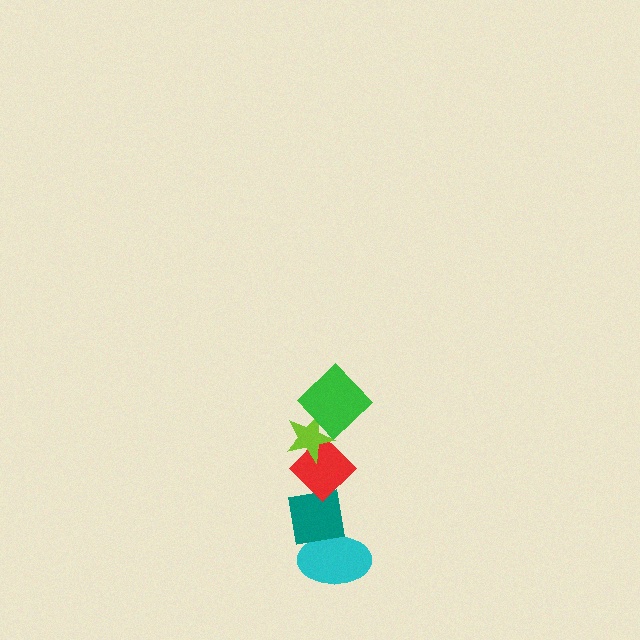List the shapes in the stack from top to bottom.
From top to bottom: the green diamond, the lime star, the red diamond, the teal square, the cyan ellipse.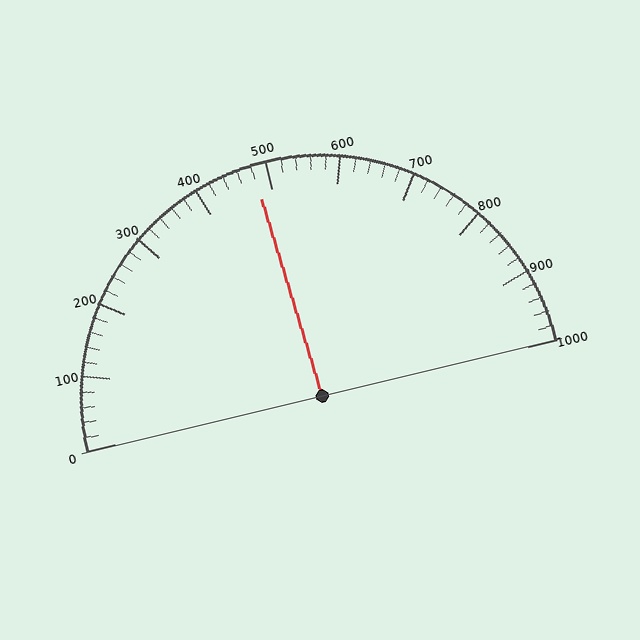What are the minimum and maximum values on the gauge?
The gauge ranges from 0 to 1000.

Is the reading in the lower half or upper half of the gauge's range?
The reading is in the lower half of the range (0 to 1000).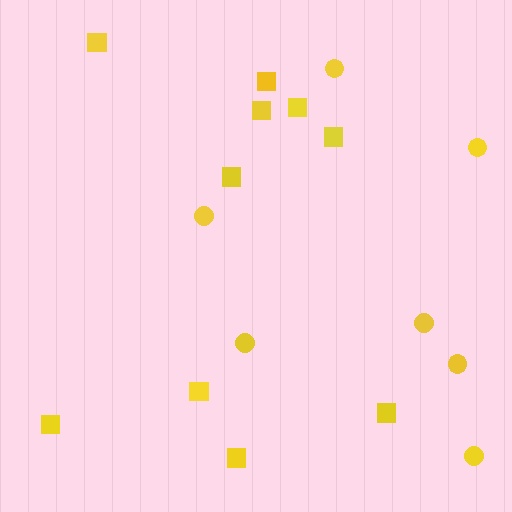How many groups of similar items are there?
There are 2 groups: one group of circles (7) and one group of squares (10).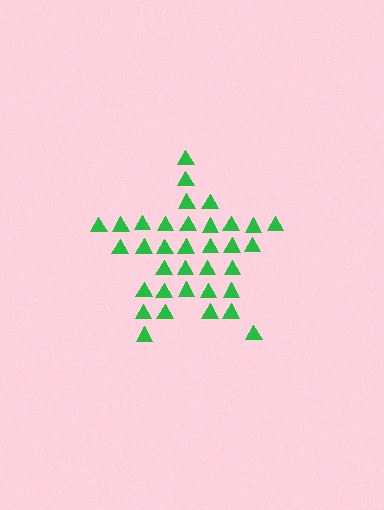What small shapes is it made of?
It is made of small triangles.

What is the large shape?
The large shape is a star.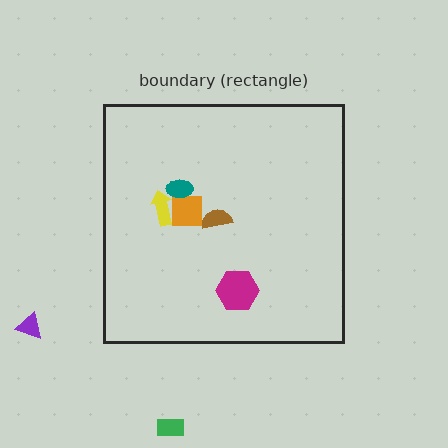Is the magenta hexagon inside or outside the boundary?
Inside.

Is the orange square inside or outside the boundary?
Inside.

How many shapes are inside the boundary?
5 inside, 2 outside.